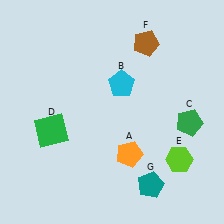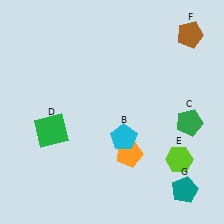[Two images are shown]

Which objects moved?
The objects that moved are: the cyan pentagon (B), the brown pentagon (F), the teal pentagon (G).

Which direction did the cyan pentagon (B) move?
The cyan pentagon (B) moved down.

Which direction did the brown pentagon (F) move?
The brown pentagon (F) moved right.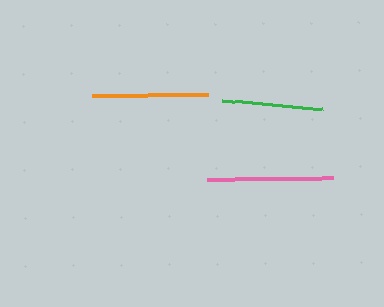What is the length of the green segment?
The green segment is approximately 101 pixels long.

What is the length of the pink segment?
The pink segment is approximately 126 pixels long.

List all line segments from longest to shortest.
From longest to shortest: pink, orange, green.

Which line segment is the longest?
The pink line is the longest at approximately 126 pixels.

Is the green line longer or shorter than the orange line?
The orange line is longer than the green line.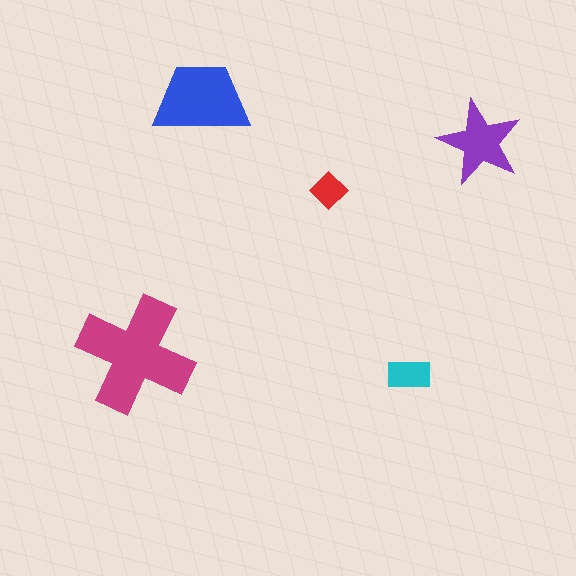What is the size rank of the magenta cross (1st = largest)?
1st.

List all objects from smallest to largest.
The red diamond, the cyan rectangle, the purple star, the blue trapezoid, the magenta cross.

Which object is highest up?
The blue trapezoid is topmost.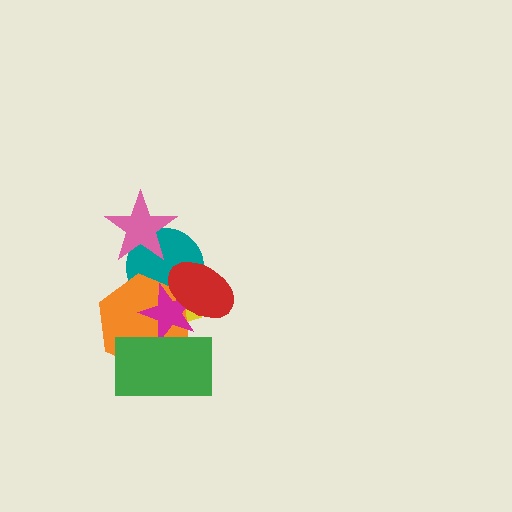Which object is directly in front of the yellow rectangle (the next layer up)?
The teal circle is directly in front of the yellow rectangle.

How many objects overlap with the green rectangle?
2 objects overlap with the green rectangle.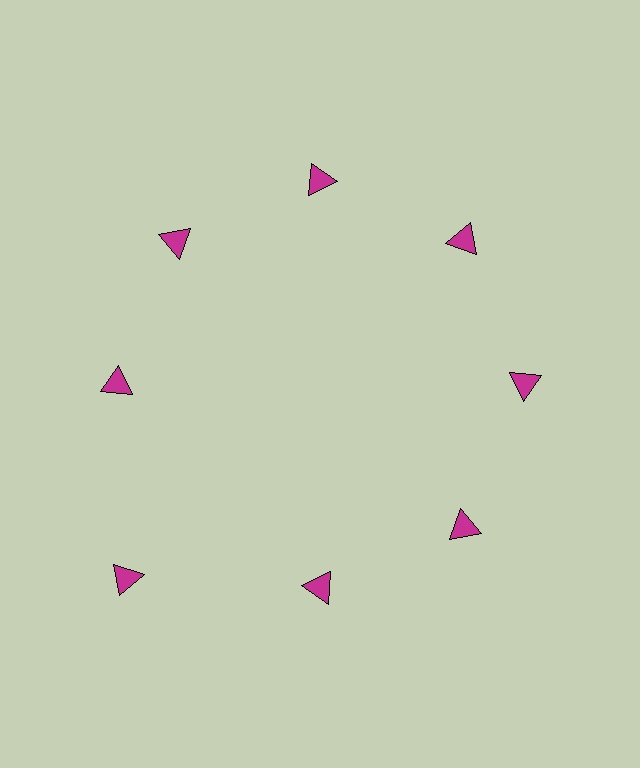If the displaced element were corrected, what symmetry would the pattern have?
It would have 8-fold rotational symmetry — the pattern would map onto itself every 45 degrees.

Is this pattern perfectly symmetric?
No. The 8 magenta triangles are arranged in a ring, but one element near the 8 o'clock position is pushed outward from the center, breaking the 8-fold rotational symmetry.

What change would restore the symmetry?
The symmetry would be restored by moving it inward, back onto the ring so that all 8 triangles sit at equal angles and equal distance from the center.